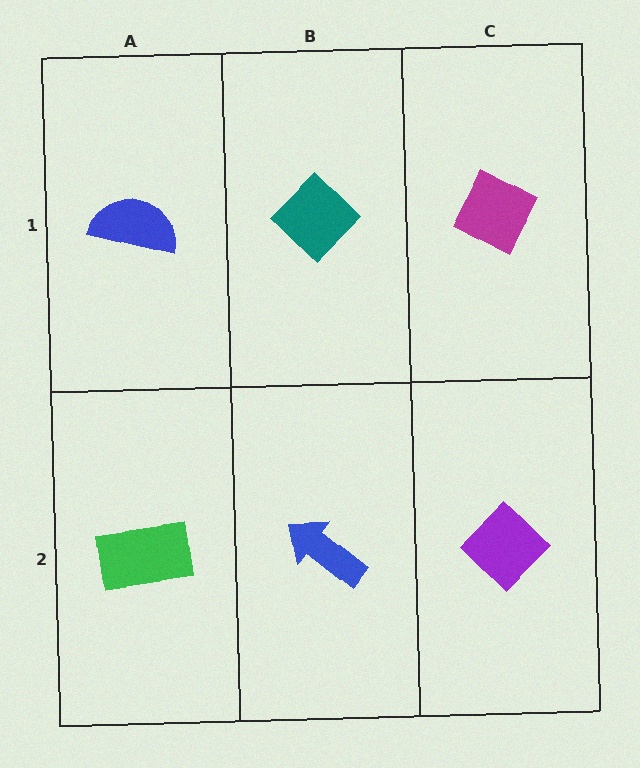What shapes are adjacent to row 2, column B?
A teal diamond (row 1, column B), a green rectangle (row 2, column A), a purple diamond (row 2, column C).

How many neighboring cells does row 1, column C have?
2.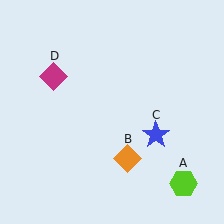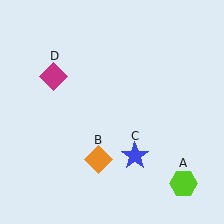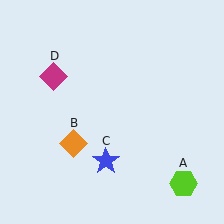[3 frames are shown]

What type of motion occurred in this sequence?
The orange diamond (object B), blue star (object C) rotated clockwise around the center of the scene.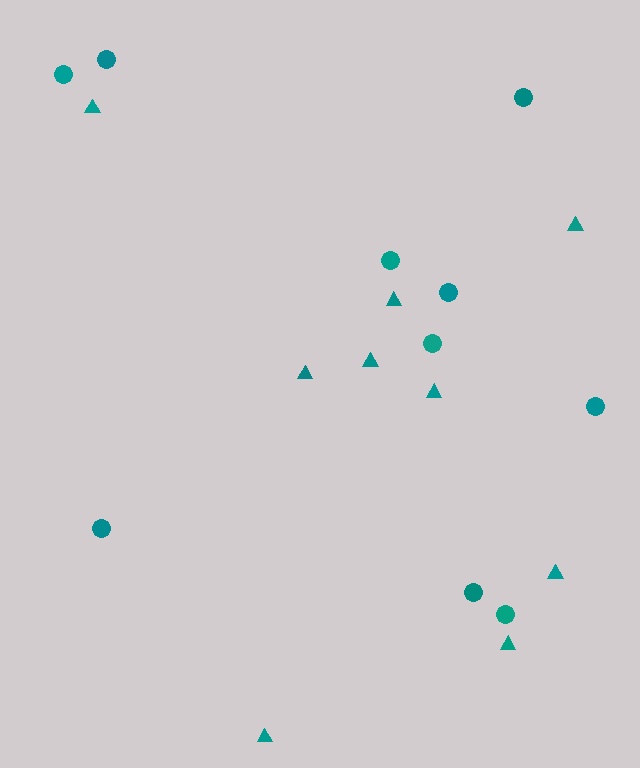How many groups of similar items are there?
There are 2 groups: one group of triangles (9) and one group of circles (10).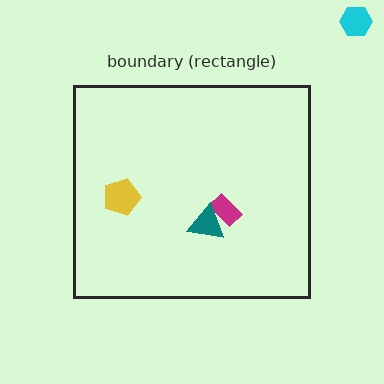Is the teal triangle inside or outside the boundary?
Inside.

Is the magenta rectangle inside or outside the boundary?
Inside.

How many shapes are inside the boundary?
3 inside, 1 outside.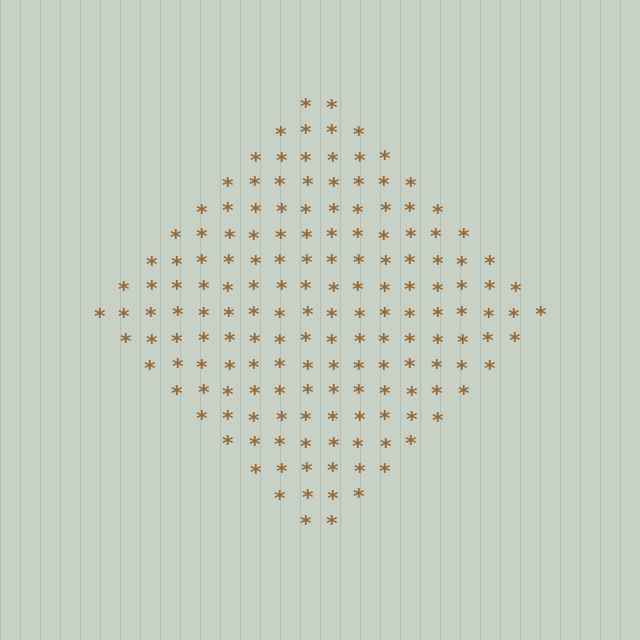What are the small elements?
The small elements are asterisks.